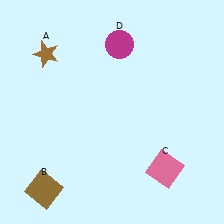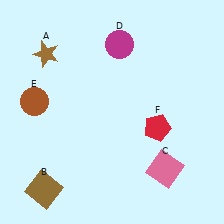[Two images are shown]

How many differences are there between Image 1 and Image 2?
There are 2 differences between the two images.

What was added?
A brown circle (E), a red pentagon (F) were added in Image 2.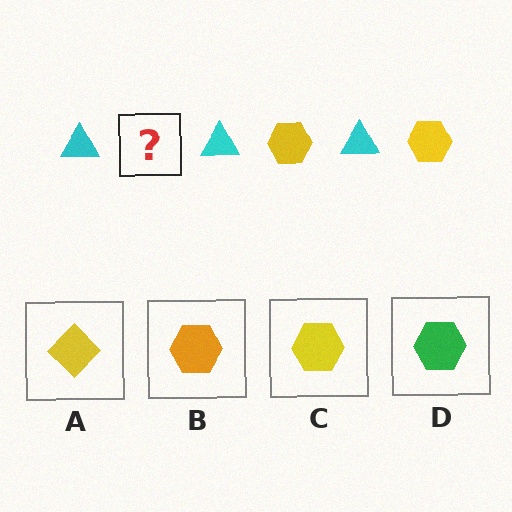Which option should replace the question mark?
Option C.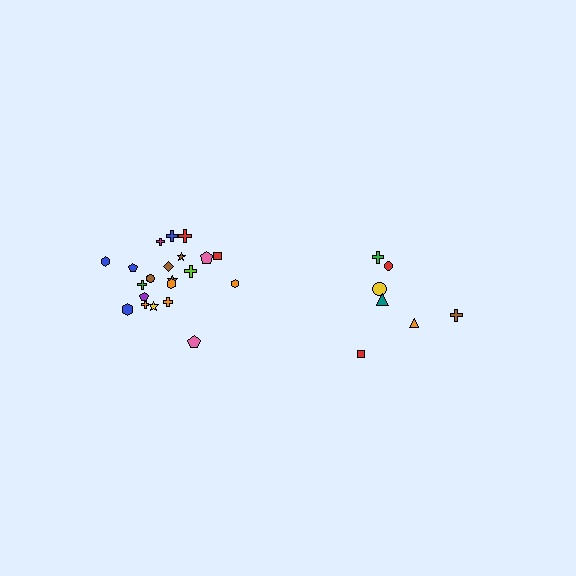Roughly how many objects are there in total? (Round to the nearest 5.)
Roughly 30 objects in total.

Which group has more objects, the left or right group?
The left group.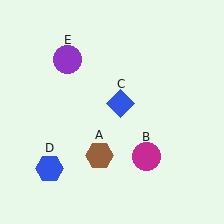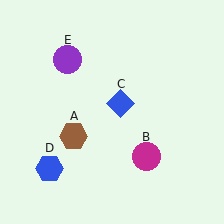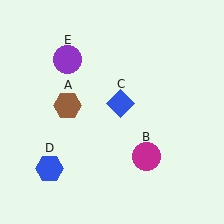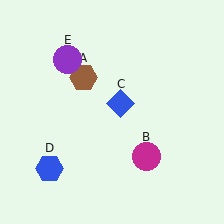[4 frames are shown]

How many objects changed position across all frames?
1 object changed position: brown hexagon (object A).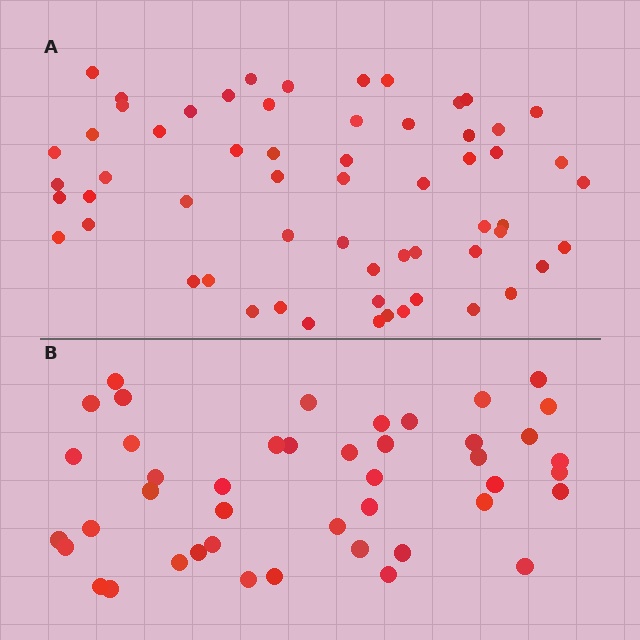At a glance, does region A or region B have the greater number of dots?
Region A (the top region) has more dots.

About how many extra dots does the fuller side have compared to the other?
Region A has approximately 15 more dots than region B.